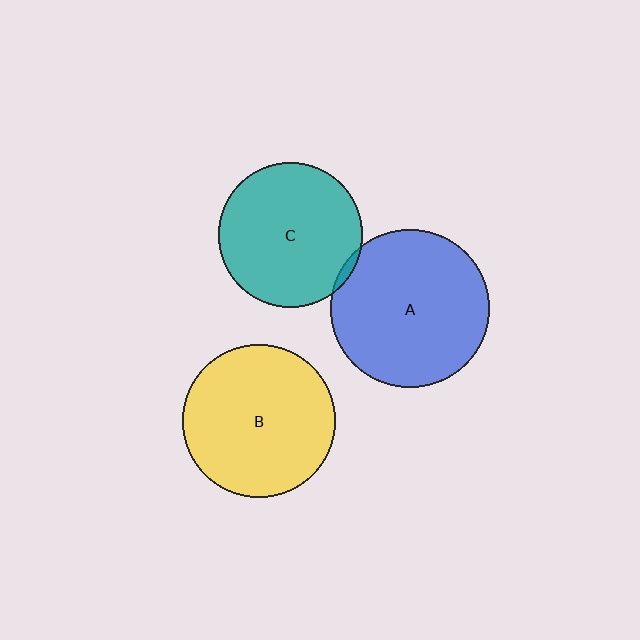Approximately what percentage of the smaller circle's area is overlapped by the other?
Approximately 5%.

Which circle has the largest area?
Circle A (blue).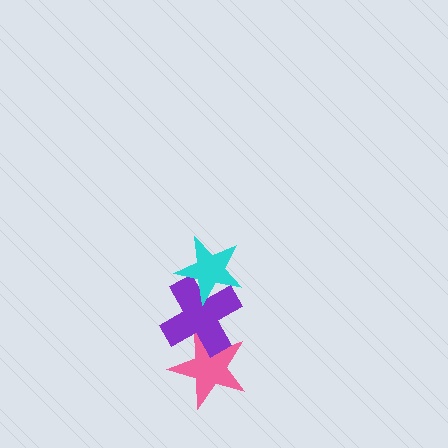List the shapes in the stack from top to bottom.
From top to bottom: the cyan star, the purple cross, the pink star.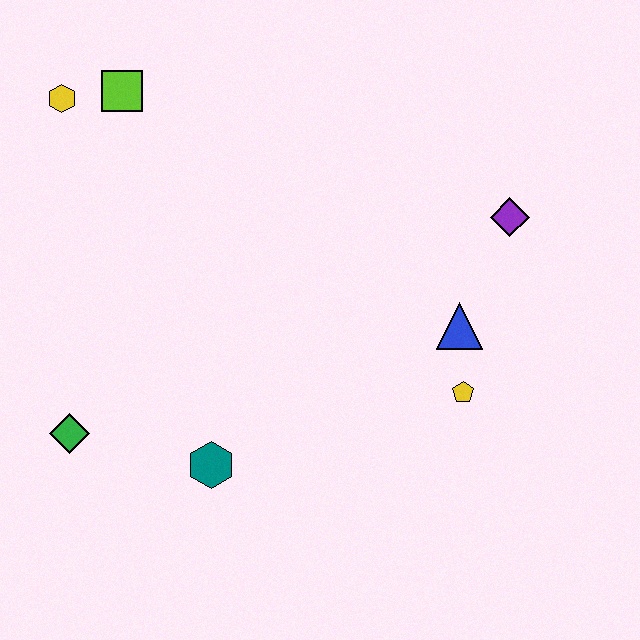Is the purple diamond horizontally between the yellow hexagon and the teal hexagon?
No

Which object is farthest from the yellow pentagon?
The yellow hexagon is farthest from the yellow pentagon.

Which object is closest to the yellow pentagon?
The blue triangle is closest to the yellow pentagon.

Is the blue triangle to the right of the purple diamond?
No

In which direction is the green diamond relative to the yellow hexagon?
The green diamond is below the yellow hexagon.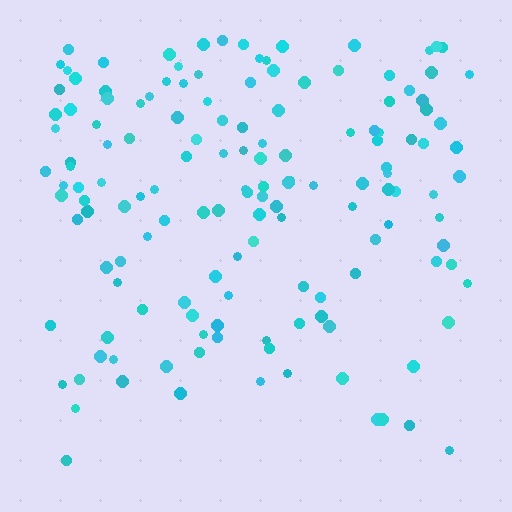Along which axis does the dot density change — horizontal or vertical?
Vertical.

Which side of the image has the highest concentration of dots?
The top.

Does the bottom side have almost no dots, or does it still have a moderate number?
Still a moderate number, just noticeably fewer than the top.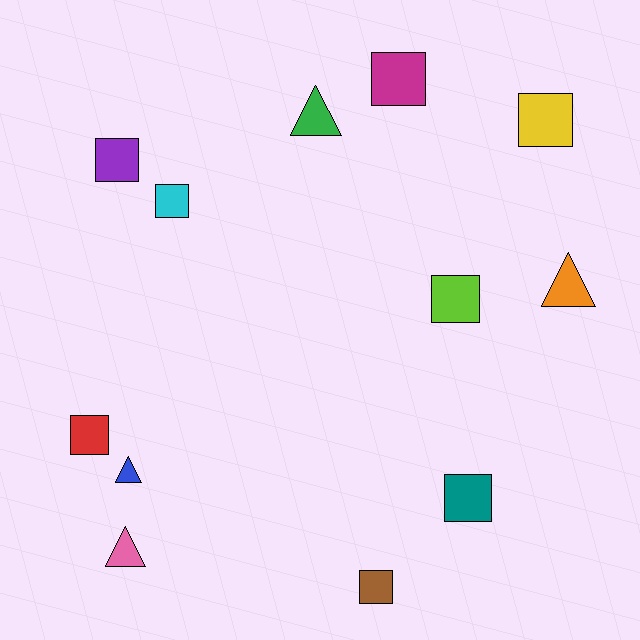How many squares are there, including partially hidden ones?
There are 8 squares.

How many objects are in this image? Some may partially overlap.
There are 12 objects.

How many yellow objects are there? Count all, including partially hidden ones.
There is 1 yellow object.